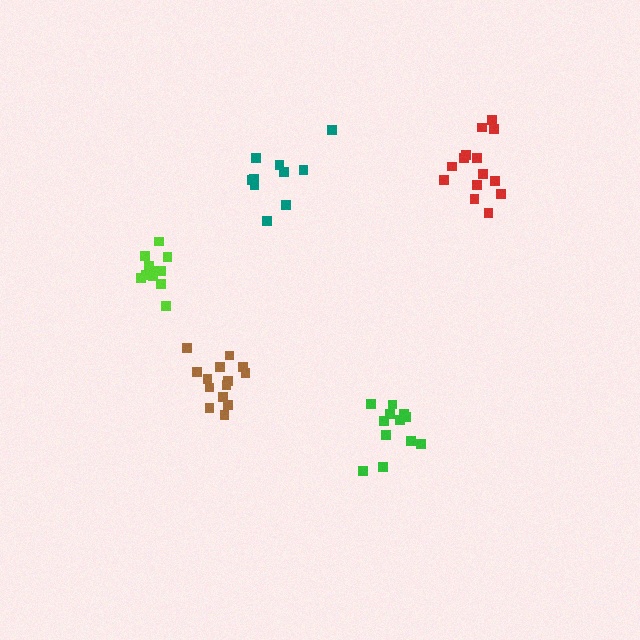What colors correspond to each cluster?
The clusters are colored: green, lime, brown, teal, red.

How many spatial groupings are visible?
There are 5 spatial groupings.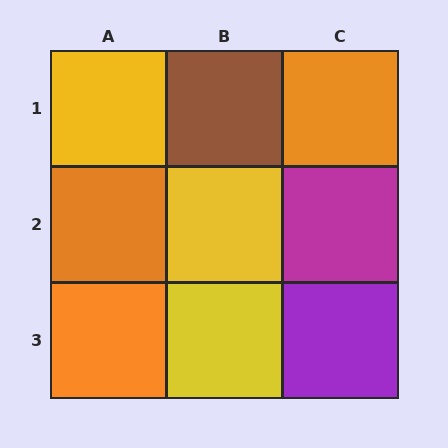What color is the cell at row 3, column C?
Purple.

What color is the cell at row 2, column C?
Magenta.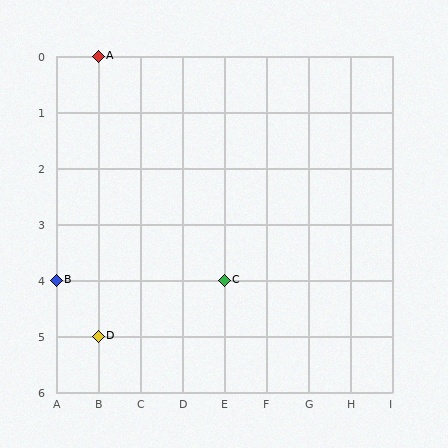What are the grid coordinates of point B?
Point B is at grid coordinates (A, 4).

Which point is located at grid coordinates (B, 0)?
Point A is at (B, 0).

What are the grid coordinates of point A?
Point A is at grid coordinates (B, 0).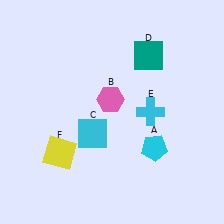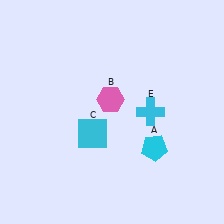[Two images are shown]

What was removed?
The yellow square (F), the teal square (D) were removed in Image 2.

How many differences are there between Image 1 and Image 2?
There are 2 differences between the two images.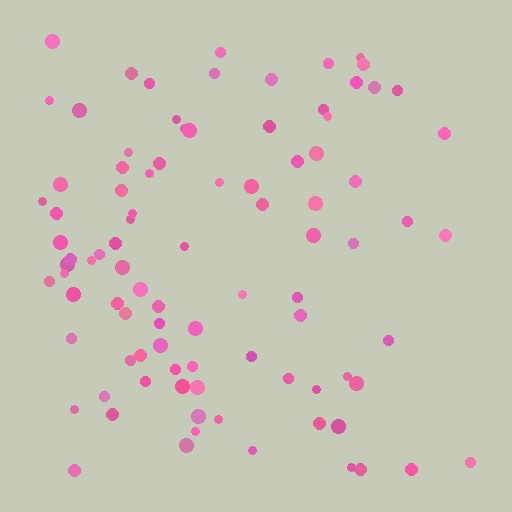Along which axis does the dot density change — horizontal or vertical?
Horizontal.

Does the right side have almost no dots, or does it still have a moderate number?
Still a moderate number, just noticeably fewer than the left.